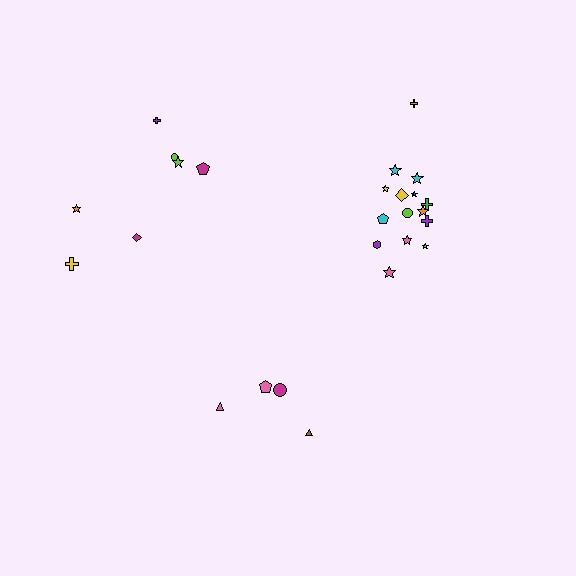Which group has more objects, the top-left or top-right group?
The top-right group.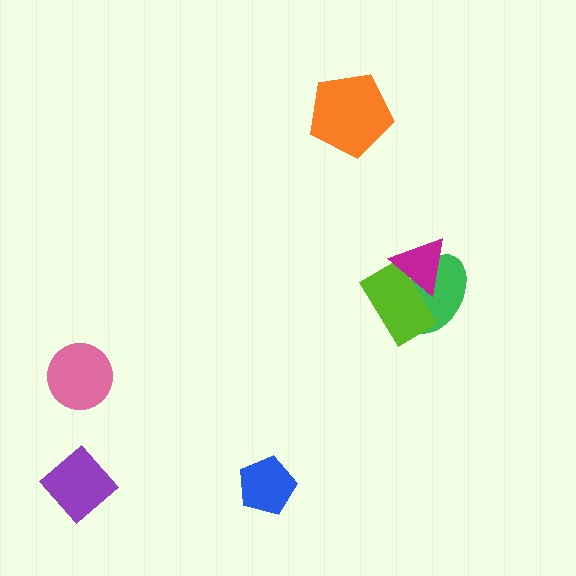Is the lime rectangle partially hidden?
Yes, it is partially covered by another shape.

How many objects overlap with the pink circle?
0 objects overlap with the pink circle.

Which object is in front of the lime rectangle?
The magenta triangle is in front of the lime rectangle.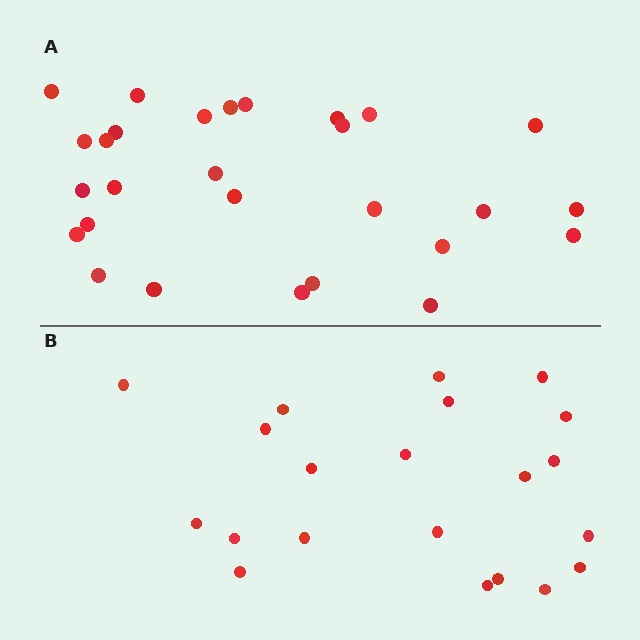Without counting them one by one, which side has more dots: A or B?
Region A (the top region) has more dots.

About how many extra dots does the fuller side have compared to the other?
Region A has roughly 8 or so more dots than region B.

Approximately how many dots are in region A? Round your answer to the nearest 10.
About 30 dots. (The exact count is 28, which rounds to 30.)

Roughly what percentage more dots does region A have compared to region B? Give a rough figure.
About 35% more.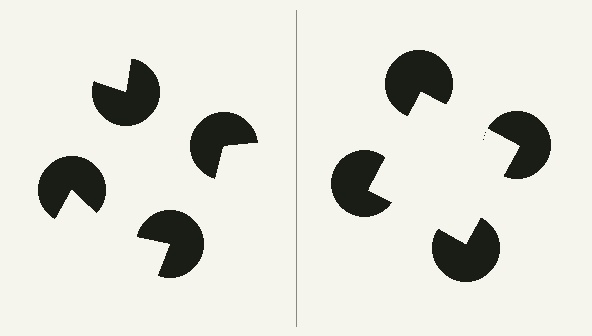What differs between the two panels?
The pac-man discs are positioned identically on both sides; only the wedge orientations differ. On the right they align to a square; on the left they are misaligned.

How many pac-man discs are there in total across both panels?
8 — 4 on each side.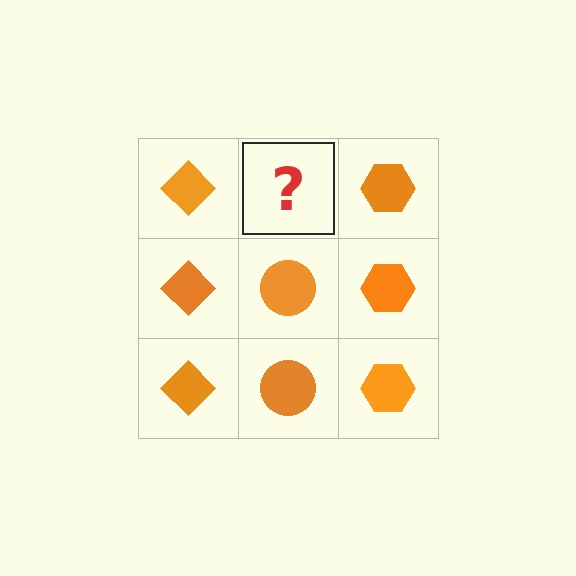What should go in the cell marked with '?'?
The missing cell should contain an orange circle.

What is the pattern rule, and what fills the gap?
The rule is that each column has a consistent shape. The gap should be filled with an orange circle.